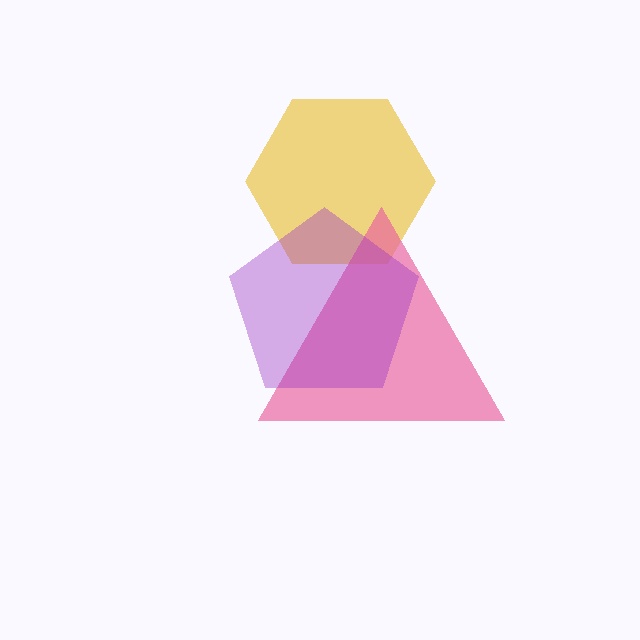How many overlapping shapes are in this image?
There are 3 overlapping shapes in the image.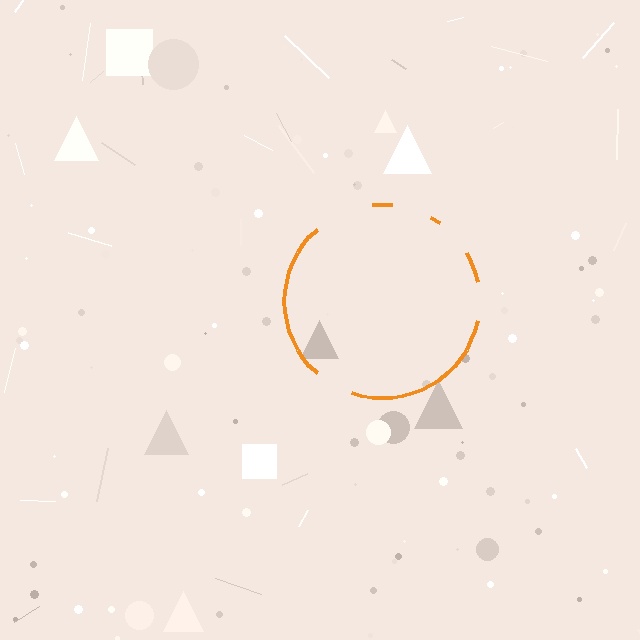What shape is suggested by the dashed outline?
The dashed outline suggests a circle.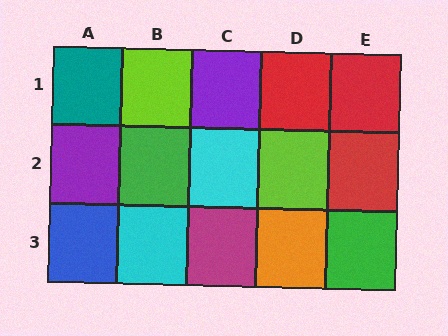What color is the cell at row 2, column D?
Lime.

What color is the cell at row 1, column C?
Purple.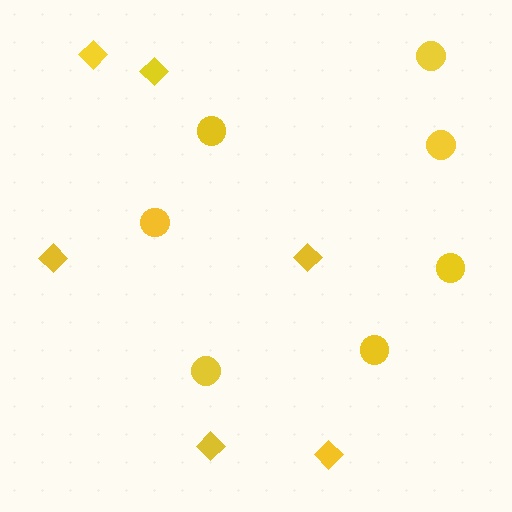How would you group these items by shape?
There are 2 groups: one group of diamonds (6) and one group of circles (7).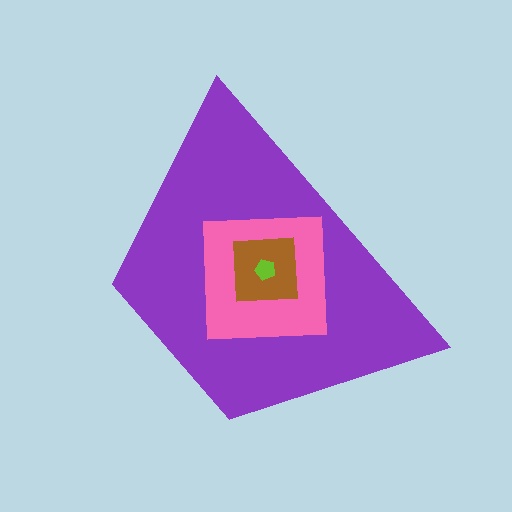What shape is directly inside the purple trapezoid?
The pink square.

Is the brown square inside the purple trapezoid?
Yes.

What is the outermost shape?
The purple trapezoid.